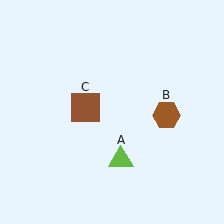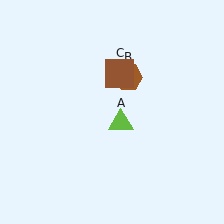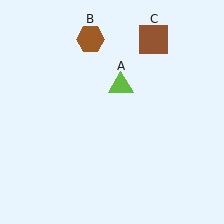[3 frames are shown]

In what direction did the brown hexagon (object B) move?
The brown hexagon (object B) moved up and to the left.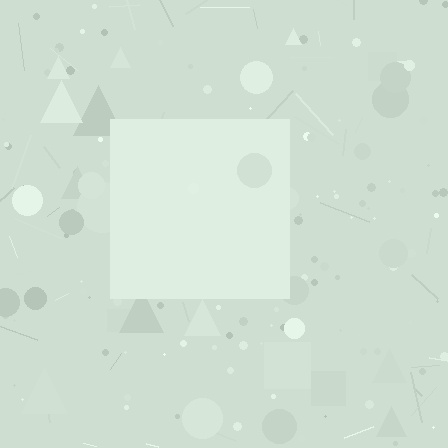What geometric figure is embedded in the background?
A square is embedded in the background.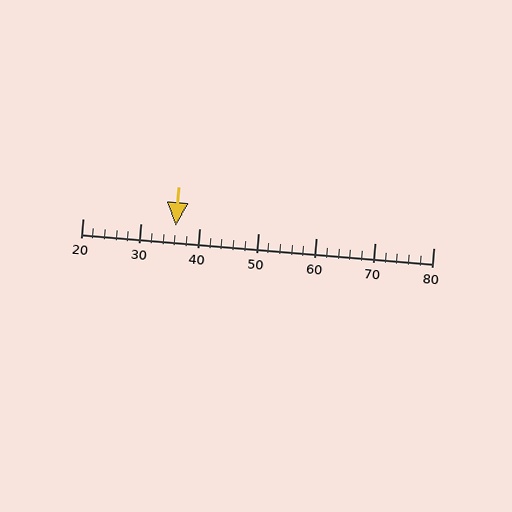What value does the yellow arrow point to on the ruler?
The yellow arrow points to approximately 36.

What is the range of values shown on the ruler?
The ruler shows values from 20 to 80.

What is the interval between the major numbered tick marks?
The major tick marks are spaced 10 units apart.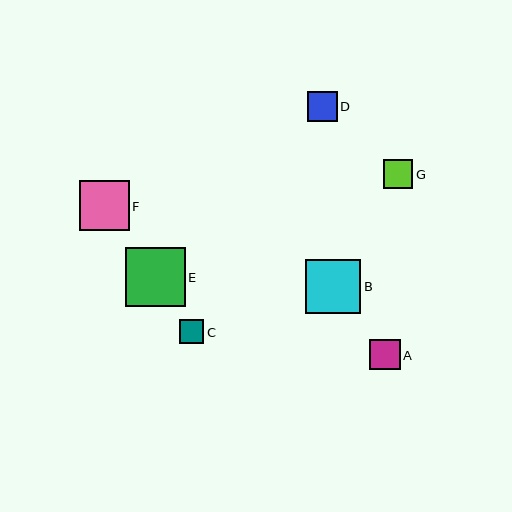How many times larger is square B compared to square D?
Square B is approximately 1.8 times the size of square D.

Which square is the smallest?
Square C is the smallest with a size of approximately 24 pixels.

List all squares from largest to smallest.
From largest to smallest: E, B, F, A, D, G, C.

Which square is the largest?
Square E is the largest with a size of approximately 60 pixels.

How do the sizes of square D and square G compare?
Square D and square G are approximately the same size.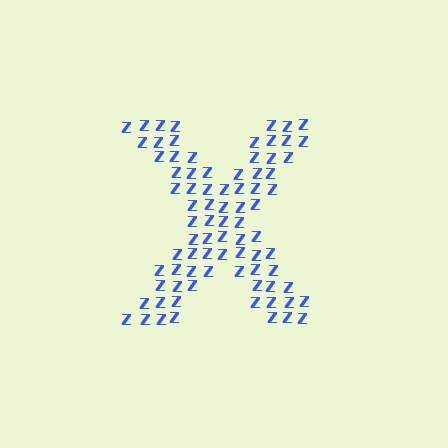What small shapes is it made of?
It is made of small letter Z's.